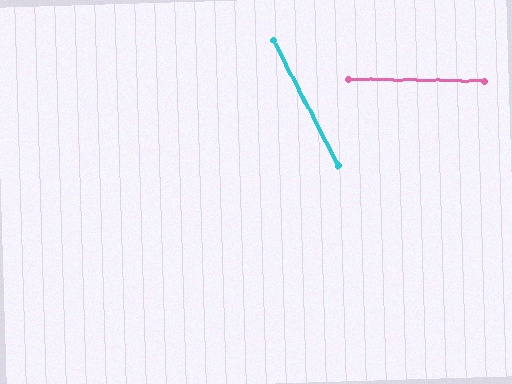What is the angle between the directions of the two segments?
Approximately 62 degrees.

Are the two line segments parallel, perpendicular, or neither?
Neither parallel nor perpendicular — they differ by about 62°.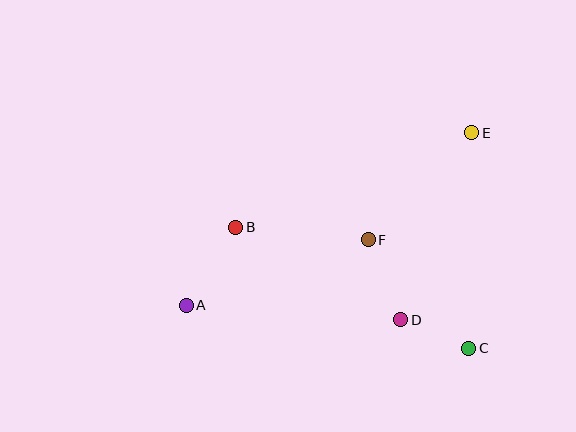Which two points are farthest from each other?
Points A and E are farthest from each other.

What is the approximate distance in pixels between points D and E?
The distance between D and E is approximately 200 pixels.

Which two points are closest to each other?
Points C and D are closest to each other.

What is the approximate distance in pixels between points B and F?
The distance between B and F is approximately 133 pixels.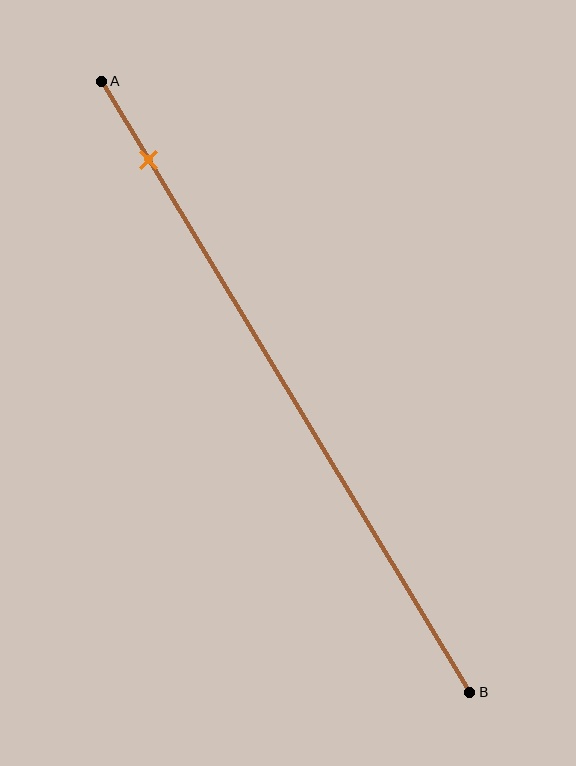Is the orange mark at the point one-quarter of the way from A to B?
No, the mark is at about 15% from A, not at the 25% one-quarter point.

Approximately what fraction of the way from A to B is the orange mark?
The orange mark is approximately 15% of the way from A to B.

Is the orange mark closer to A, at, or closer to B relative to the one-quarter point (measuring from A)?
The orange mark is closer to point A than the one-quarter point of segment AB.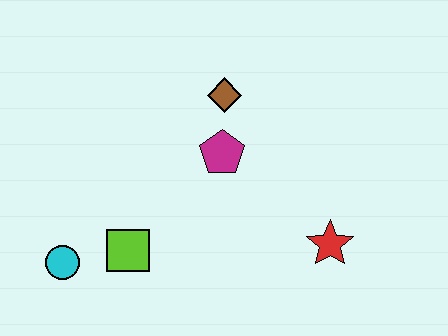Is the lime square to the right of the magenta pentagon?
No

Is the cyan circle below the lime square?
Yes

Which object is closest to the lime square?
The cyan circle is closest to the lime square.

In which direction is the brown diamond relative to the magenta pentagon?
The brown diamond is above the magenta pentagon.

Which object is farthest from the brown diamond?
The cyan circle is farthest from the brown diamond.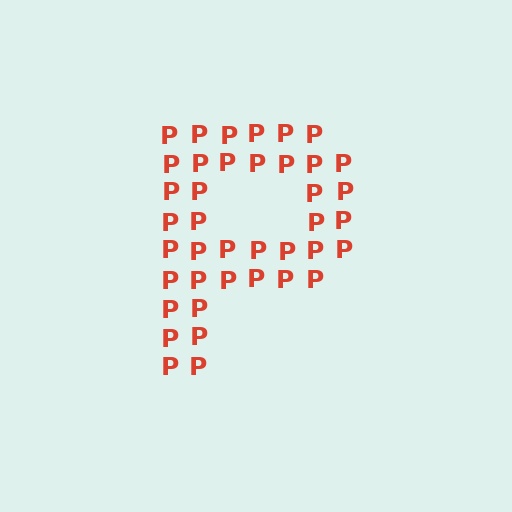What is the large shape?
The large shape is the letter P.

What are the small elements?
The small elements are letter P's.